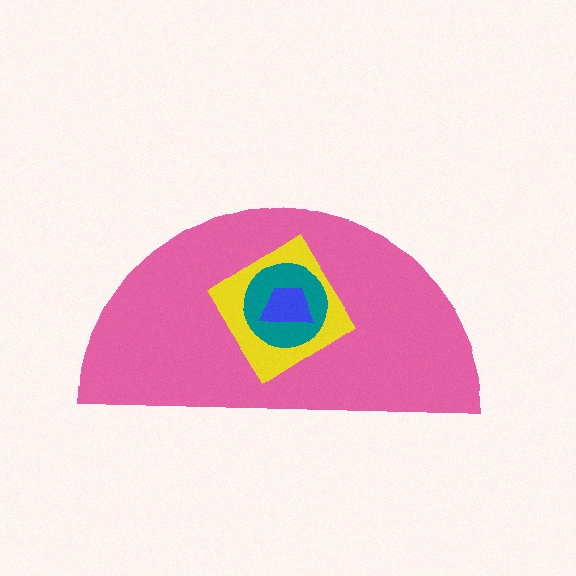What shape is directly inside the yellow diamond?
The teal circle.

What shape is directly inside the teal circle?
The blue trapezoid.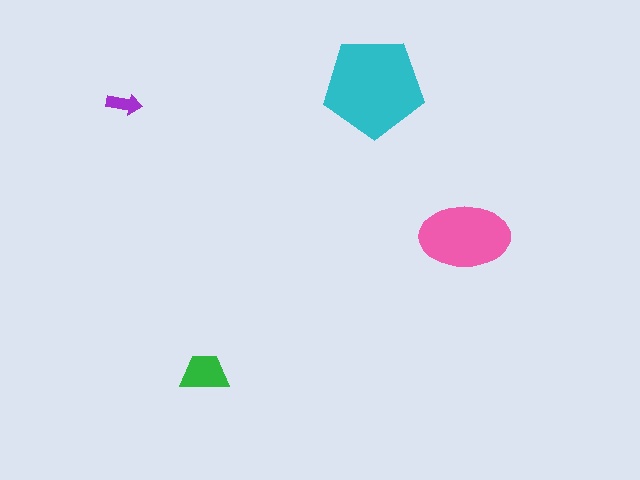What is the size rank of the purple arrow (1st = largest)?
4th.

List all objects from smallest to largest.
The purple arrow, the green trapezoid, the pink ellipse, the cyan pentagon.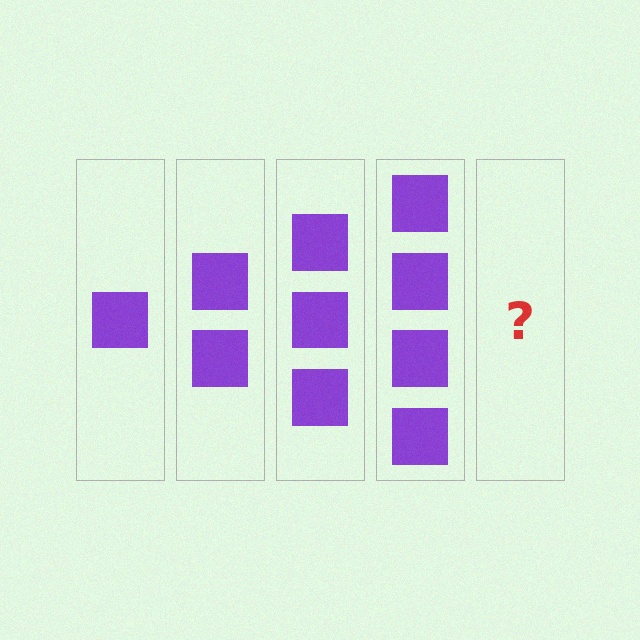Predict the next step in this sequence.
The next step is 5 squares.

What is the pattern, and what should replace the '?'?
The pattern is that each step adds one more square. The '?' should be 5 squares.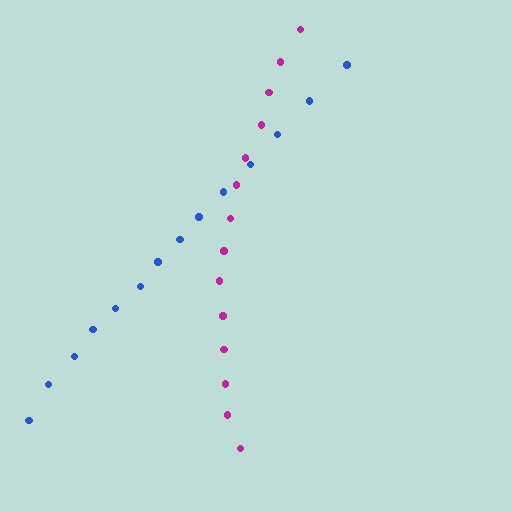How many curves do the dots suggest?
There are 2 distinct paths.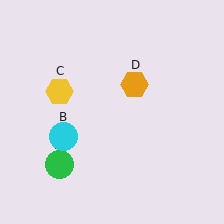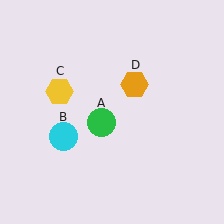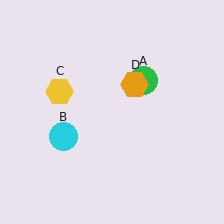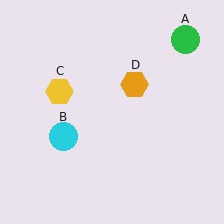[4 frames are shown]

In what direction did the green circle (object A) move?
The green circle (object A) moved up and to the right.